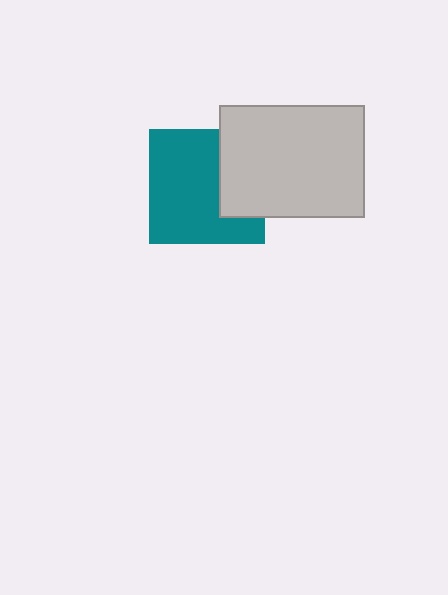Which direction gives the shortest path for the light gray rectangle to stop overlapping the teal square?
Moving right gives the shortest separation.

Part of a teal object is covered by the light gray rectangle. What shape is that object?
It is a square.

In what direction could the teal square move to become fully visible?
The teal square could move left. That would shift it out from behind the light gray rectangle entirely.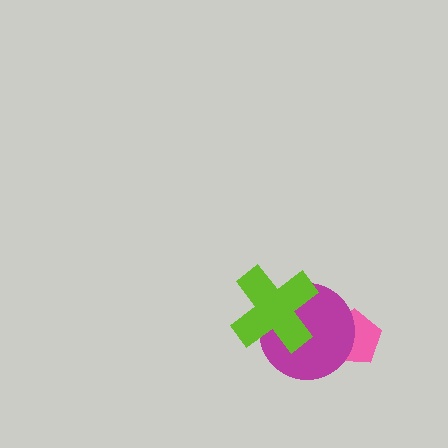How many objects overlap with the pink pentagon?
1 object overlaps with the pink pentagon.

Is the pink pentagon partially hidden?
Yes, it is partially covered by another shape.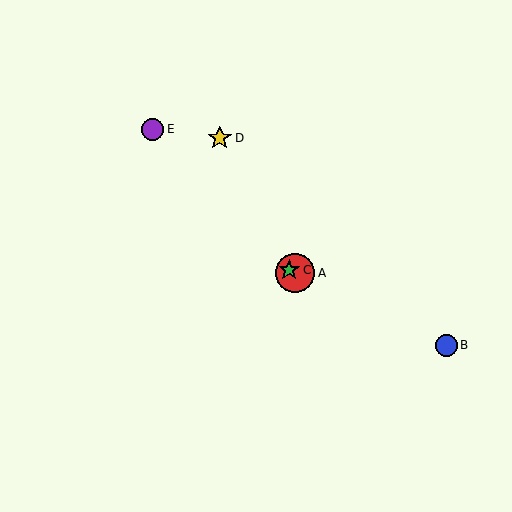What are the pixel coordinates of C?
Object C is at (289, 270).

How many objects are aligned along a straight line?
3 objects (A, B, C) are aligned along a straight line.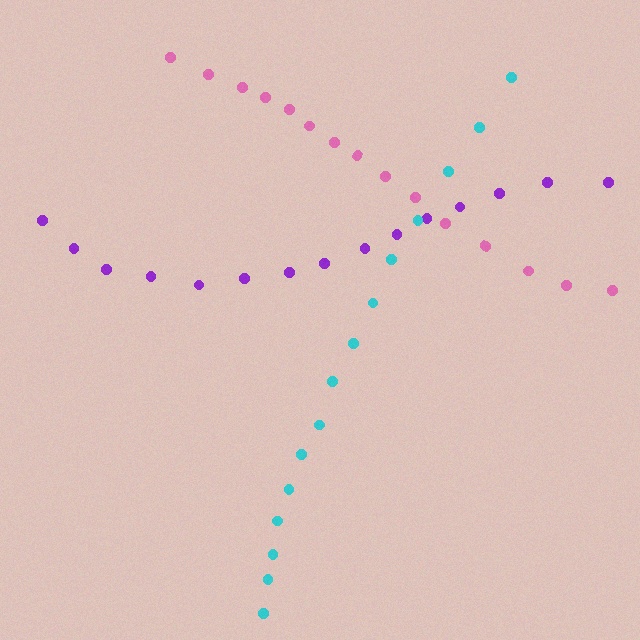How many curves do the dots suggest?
There are 3 distinct paths.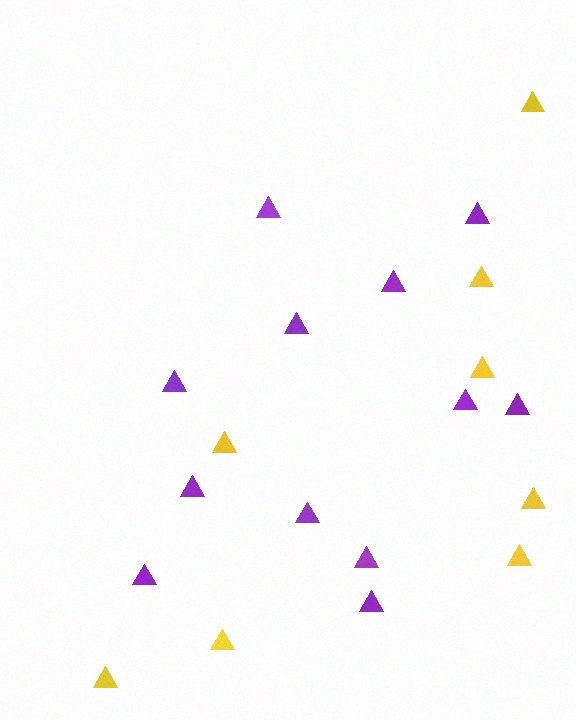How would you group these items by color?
There are 2 groups: one group of purple triangles (12) and one group of yellow triangles (8).